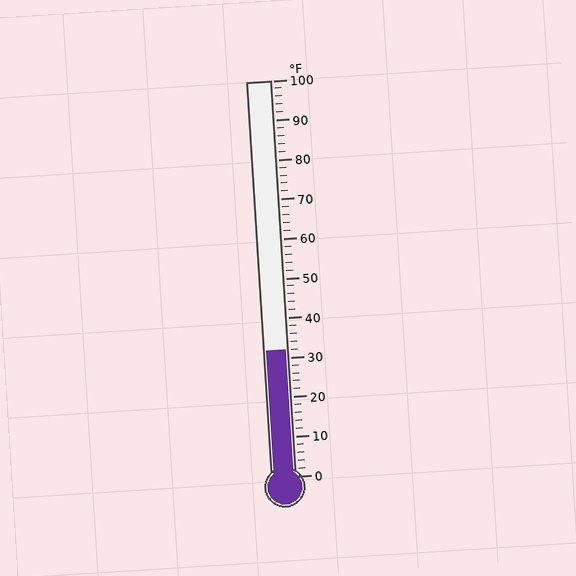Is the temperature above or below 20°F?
The temperature is above 20°F.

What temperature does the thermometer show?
The thermometer shows approximately 32°F.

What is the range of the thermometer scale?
The thermometer scale ranges from 0°F to 100°F.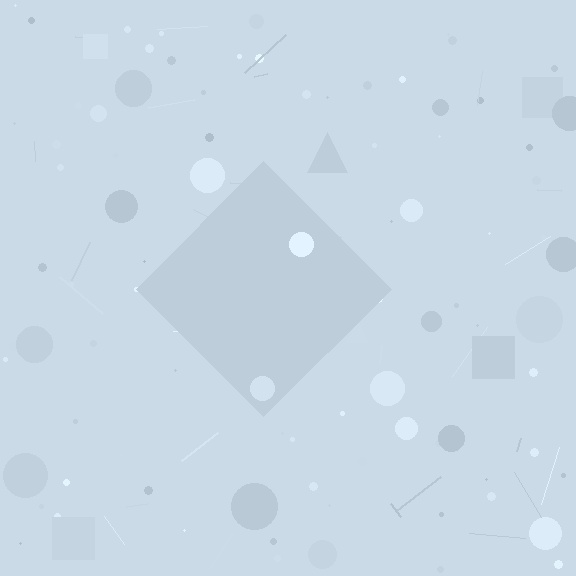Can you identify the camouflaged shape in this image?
The camouflaged shape is a diamond.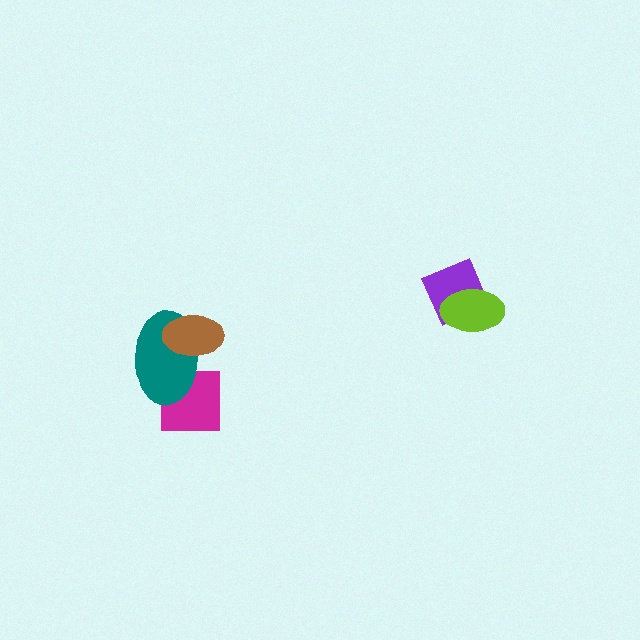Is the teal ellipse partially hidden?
Yes, it is partially covered by another shape.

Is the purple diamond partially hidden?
Yes, it is partially covered by another shape.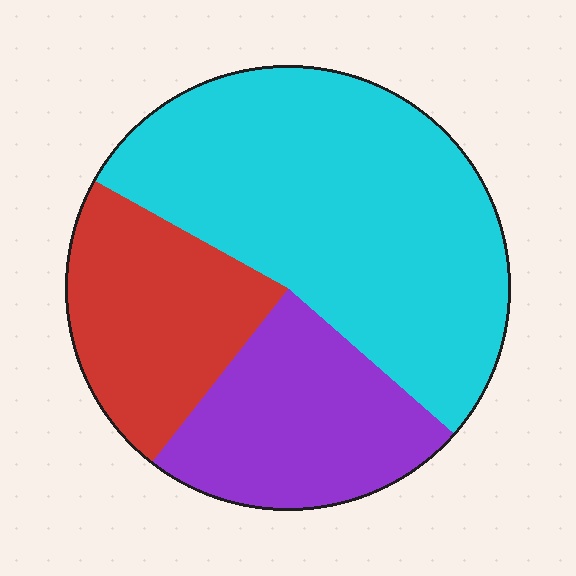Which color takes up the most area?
Cyan, at roughly 55%.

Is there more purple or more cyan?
Cyan.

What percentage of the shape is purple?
Purple takes up about one quarter (1/4) of the shape.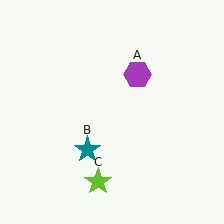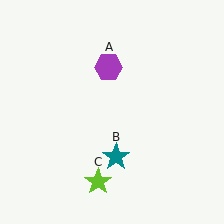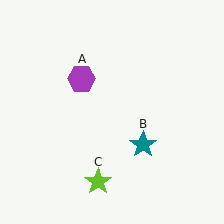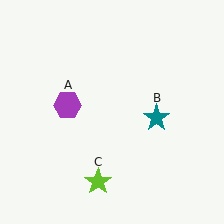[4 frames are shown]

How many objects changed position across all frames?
2 objects changed position: purple hexagon (object A), teal star (object B).